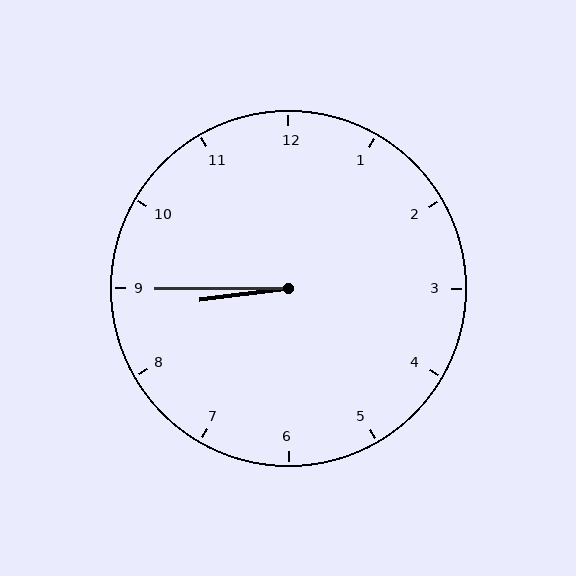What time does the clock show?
8:45.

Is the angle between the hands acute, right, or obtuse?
It is acute.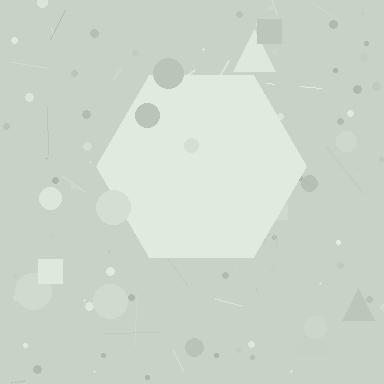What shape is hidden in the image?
A hexagon is hidden in the image.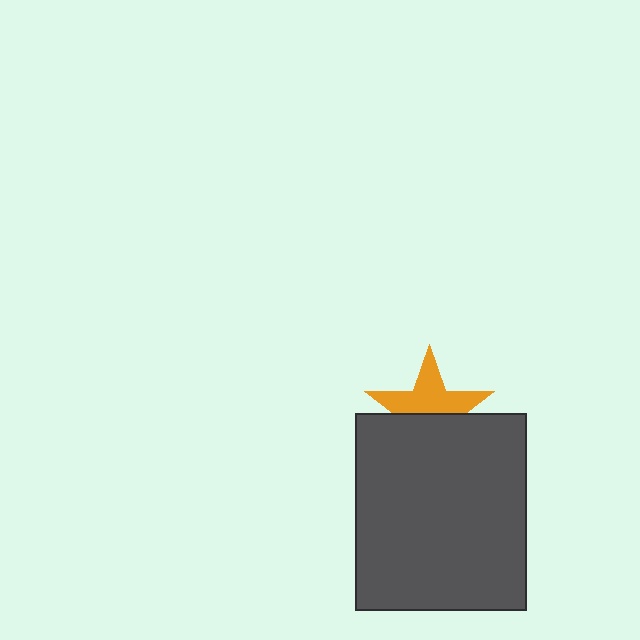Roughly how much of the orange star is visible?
About half of it is visible (roughly 55%).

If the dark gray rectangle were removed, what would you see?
You would see the complete orange star.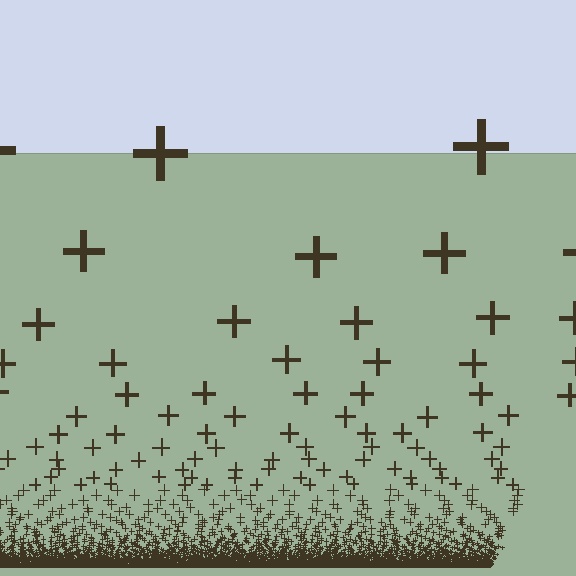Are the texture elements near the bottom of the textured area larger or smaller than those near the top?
Smaller. The gradient is inverted — elements near the bottom are smaller and denser.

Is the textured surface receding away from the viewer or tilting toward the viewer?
The surface appears to tilt toward the viewer. Texture elements get larger and sparser toward the top.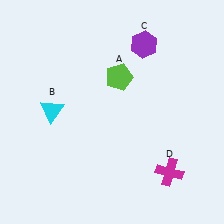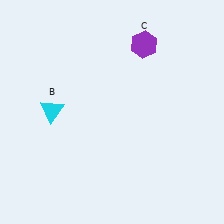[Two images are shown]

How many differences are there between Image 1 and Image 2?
There are 2 differences between the two images.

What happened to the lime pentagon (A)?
The lime pentagon (A) was removed in Image 2. It was in the top-right area of Image 1.